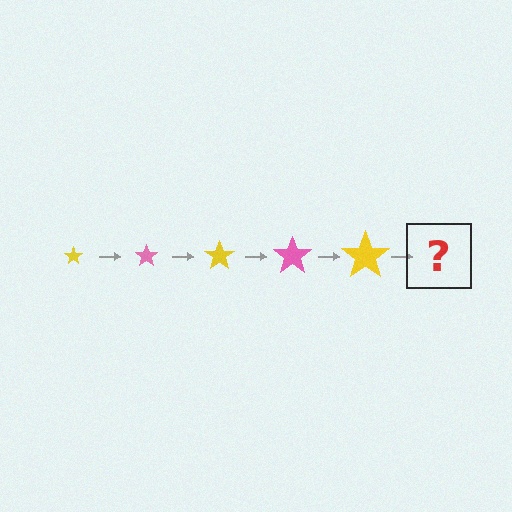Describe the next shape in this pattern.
It should be a pink star, larger than the previous one.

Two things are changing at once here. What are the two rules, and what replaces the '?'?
The two rules are that the star grows larger each step and the color cycles through yellow and pink. The '?' should be a pink star, larger than the previous one.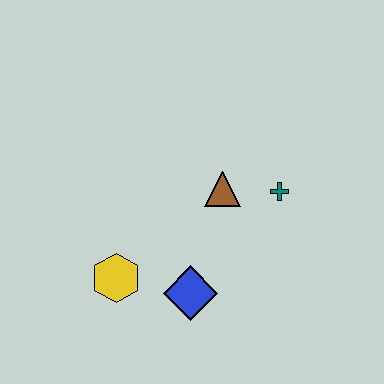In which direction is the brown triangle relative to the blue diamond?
The brown triangle is above the blue diamond.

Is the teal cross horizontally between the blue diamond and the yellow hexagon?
No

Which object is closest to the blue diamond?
The yellow hexagon is closest to the blue diamond.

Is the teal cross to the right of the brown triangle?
Yes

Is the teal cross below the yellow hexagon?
No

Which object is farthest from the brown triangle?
The yellow hexagon is farthest from the brown triangle.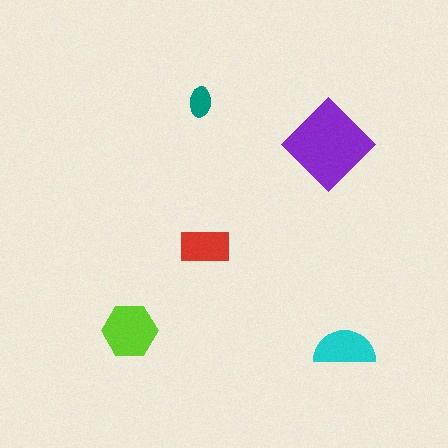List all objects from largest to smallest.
The purple diamond, the lime hexagon, the cyan semicircle, the red rectangle, the teal ellipse.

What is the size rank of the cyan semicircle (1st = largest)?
3rd.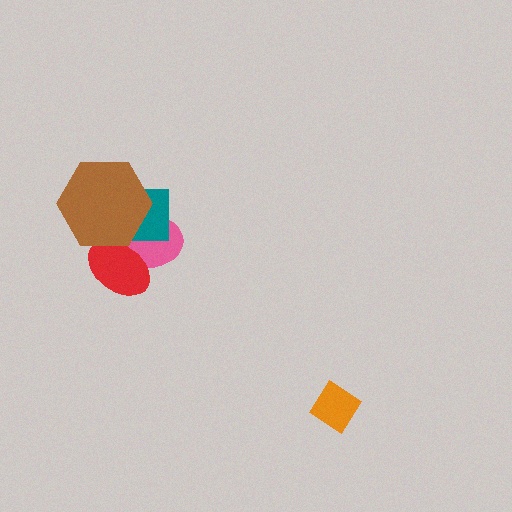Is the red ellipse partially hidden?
Yes, it is partially covered by another shape.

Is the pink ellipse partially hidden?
Yes, it is partially covered by another shape.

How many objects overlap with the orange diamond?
0 objects overlap with the orange diamond.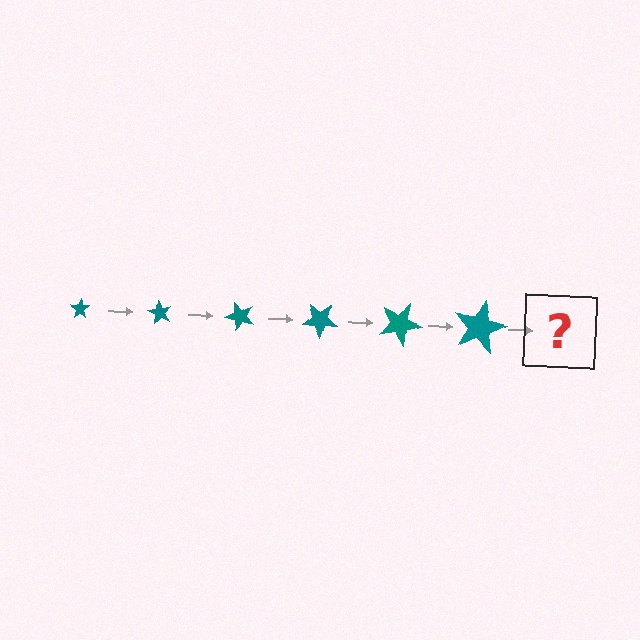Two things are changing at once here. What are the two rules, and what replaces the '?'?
The two rules are that the star grows larger each step and it rotates 60 degrees each step. The '?' should be a star, larger than the previous one and rotated 360 degrees from the start.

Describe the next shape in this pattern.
It should be a star, larger than the previous one and rotated 360 degrees from the start.